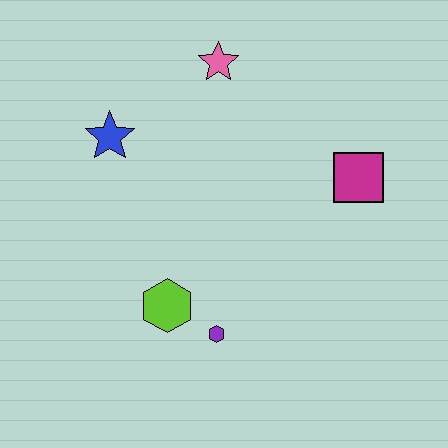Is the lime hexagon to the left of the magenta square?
Yes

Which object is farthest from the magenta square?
The blue star is farthest from the magenta square.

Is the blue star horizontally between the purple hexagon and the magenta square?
No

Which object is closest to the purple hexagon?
The lime hexagon is closest to the purple hexagon.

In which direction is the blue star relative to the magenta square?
The blue star is to the left of the magenta square.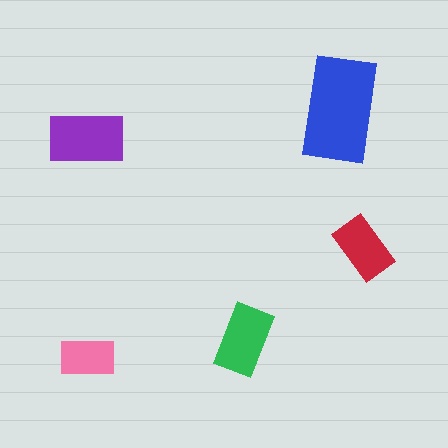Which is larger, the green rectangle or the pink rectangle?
The green one.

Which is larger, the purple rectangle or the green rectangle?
The purple one.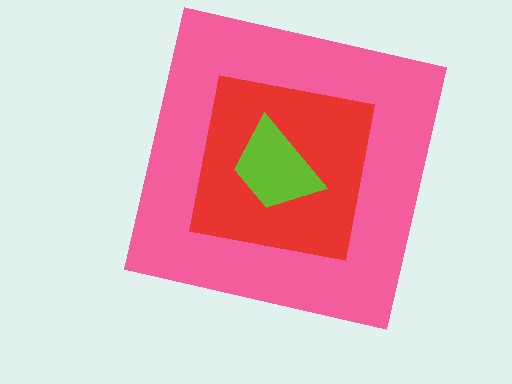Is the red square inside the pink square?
Yes.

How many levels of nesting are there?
3.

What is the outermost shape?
The pink square.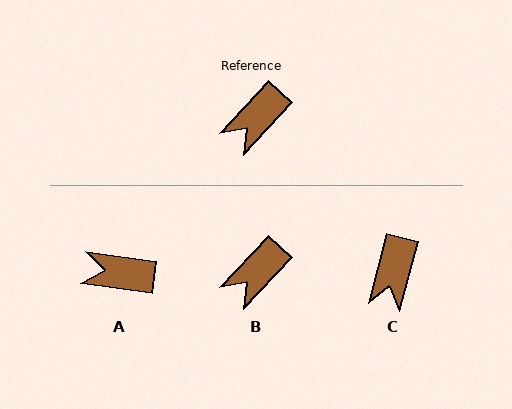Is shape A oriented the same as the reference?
No, it is off by about 54 degrees.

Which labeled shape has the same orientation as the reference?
B.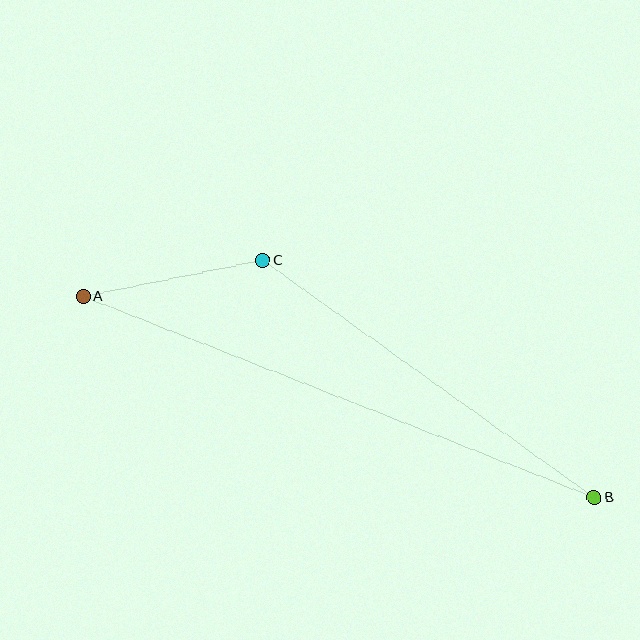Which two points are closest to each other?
Points A and C are closest to each other.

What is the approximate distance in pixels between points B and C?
The distance between B and C is approximately 407 pixels.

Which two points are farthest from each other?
Points A and B are farthest from each other.